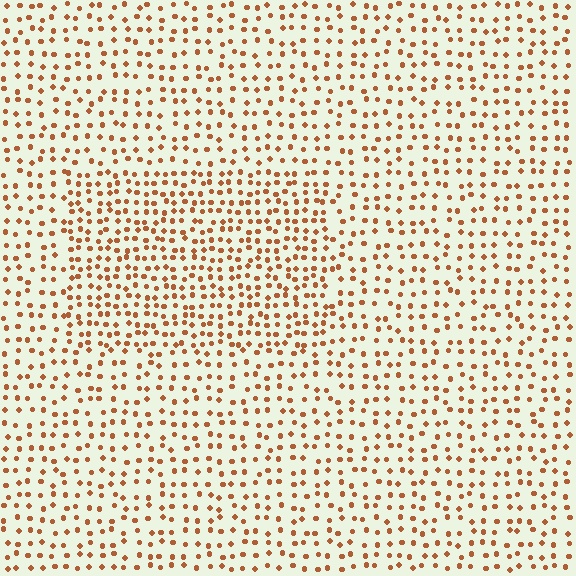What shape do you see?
I see a rectangle.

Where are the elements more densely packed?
The elements are more densely packed inside the rectangle boundary.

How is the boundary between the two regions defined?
The boundary is defined by a change in element density (approximately 1.6x ratio). All elements are the same color, size, and shape.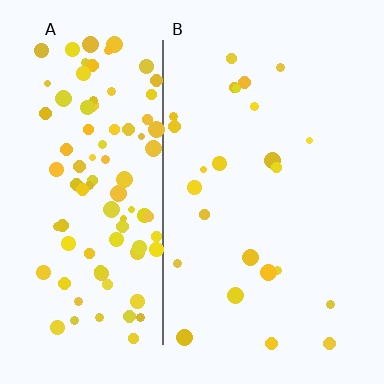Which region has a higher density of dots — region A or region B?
A (the left).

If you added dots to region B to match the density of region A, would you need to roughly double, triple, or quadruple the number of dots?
Approximately quadruple.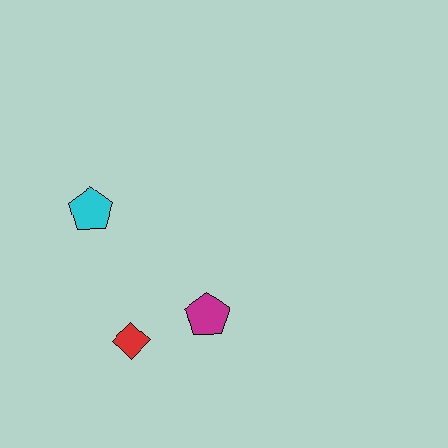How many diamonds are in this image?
There is 1 diamond.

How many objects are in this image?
There are 3 objects.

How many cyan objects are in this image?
There is 1 cyan object.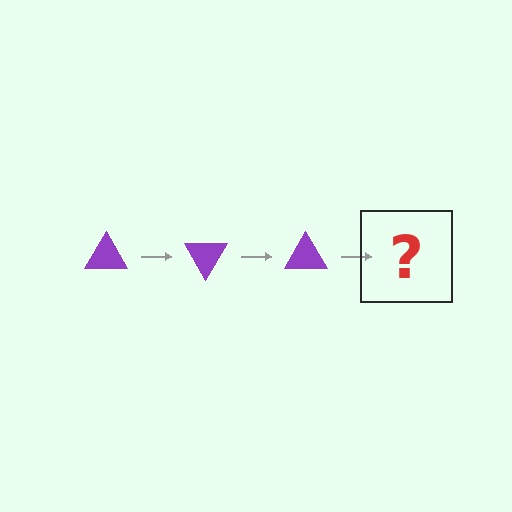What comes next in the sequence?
The next element should be a purple triangle rotated 180 degrees.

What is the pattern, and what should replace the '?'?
The pattern is that the triangle rotates 60 degrees each step. The '?' should be a purple triangle rotated 180 degrees.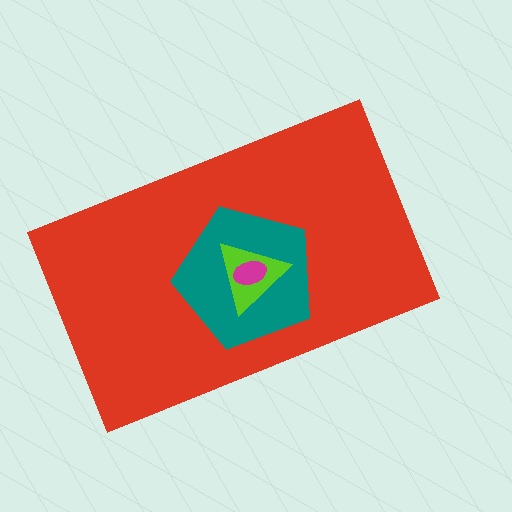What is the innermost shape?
The magenta ellipse.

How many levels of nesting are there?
4.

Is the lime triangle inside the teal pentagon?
Yes.